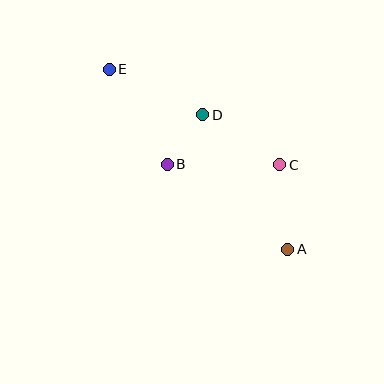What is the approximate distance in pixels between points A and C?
The distance between A and C is approximately 85 pixels.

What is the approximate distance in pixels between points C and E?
The distance between C and E is approximately 195 pixels.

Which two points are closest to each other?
Points B and D are closest to each other.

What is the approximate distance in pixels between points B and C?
The distance between B and C is approximately 112 pixels.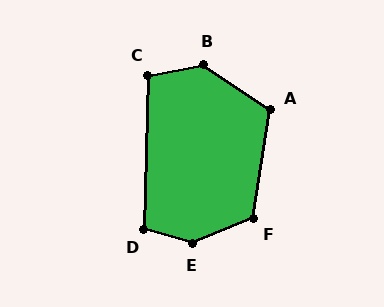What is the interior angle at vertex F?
Approximately 120 degrees (obtuse).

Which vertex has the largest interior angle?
E, at approximately 142 degrees.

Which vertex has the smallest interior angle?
C, at approximately 103 degrees.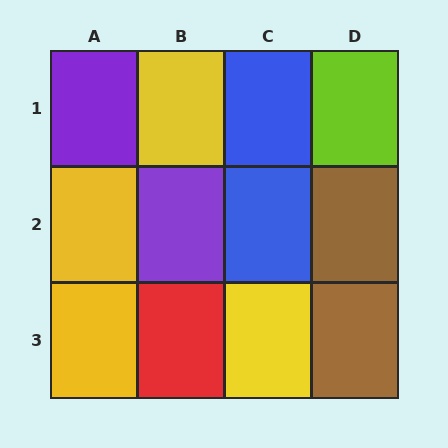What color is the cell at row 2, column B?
Purple.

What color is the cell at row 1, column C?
Blue.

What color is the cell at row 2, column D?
Brown.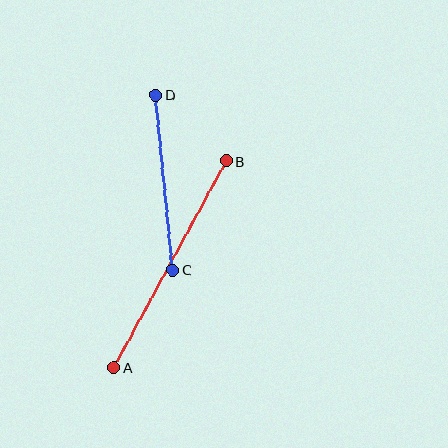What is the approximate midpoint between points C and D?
The midpoint is at approximately (164, 182) pixels.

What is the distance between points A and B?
The distance is approximately 235 pixels.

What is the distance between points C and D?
The distance is approximately 176 pixels.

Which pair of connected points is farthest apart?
Points A and B are farthest apart.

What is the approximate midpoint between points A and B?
The midpoint is at approximately (170, 264) pixels.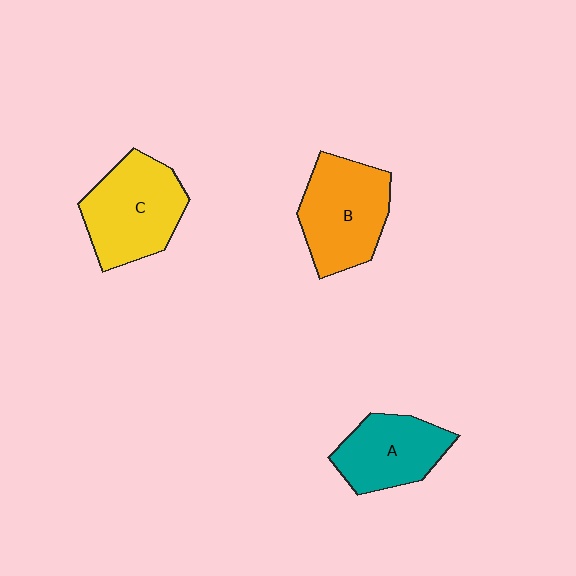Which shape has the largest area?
Shape C (yellow).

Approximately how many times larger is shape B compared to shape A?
Approximately 1.2 times.